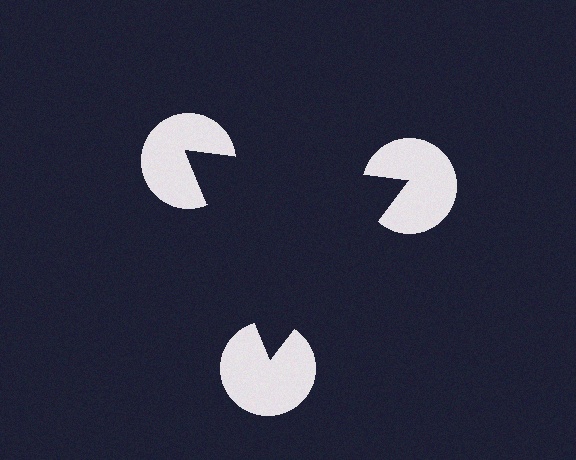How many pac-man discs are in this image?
There are 3 — one at each vertex of the illusory triangle.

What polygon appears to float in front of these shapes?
An illusory triangle — its edges are inferred from the aligned wedge cuts in the pac-man discs, not physically drawn.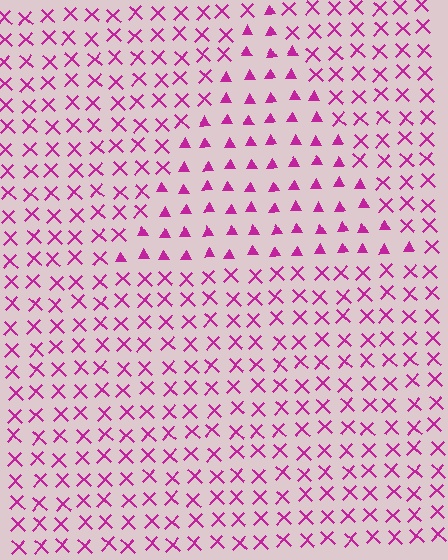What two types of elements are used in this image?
The image uses triangles inside the triangle region and X marks outside it.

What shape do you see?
I see a triangle.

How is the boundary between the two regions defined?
The boundary is defined by a change in element shape: triangles inside vs. X marks outside. All elements share the same color and spacing.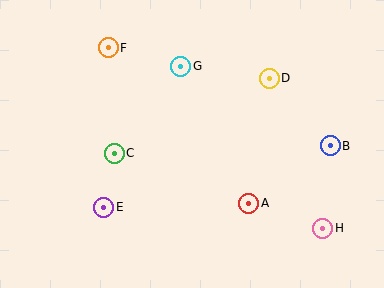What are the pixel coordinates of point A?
Point A is at (249, 203).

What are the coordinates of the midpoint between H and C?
The midpoint between H and C is at (219, 191).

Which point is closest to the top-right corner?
Point D is closest to the top-right corner.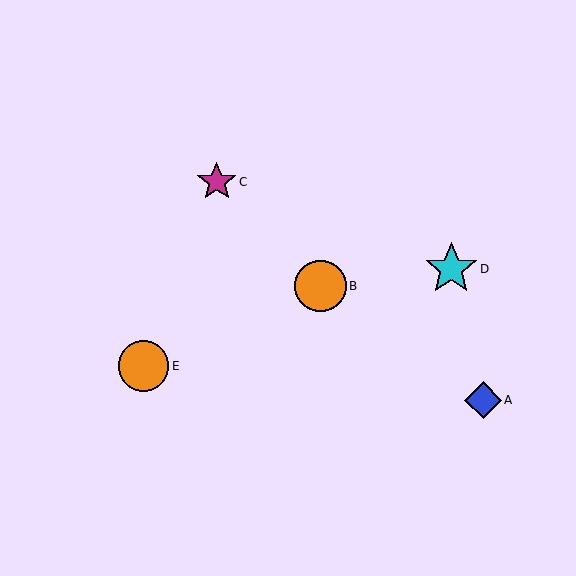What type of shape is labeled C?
Shape C is a magenta star.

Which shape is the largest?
The cyan star (labeled D) is the largest.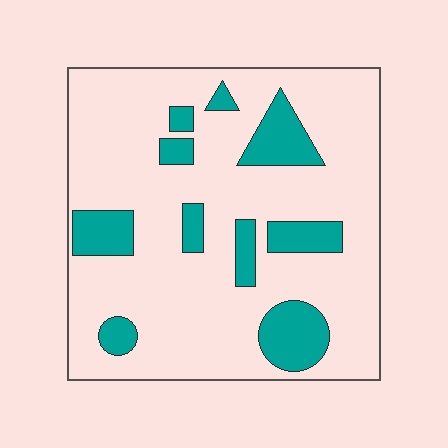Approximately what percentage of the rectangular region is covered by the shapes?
Approximately 20%.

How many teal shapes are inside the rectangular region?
10.